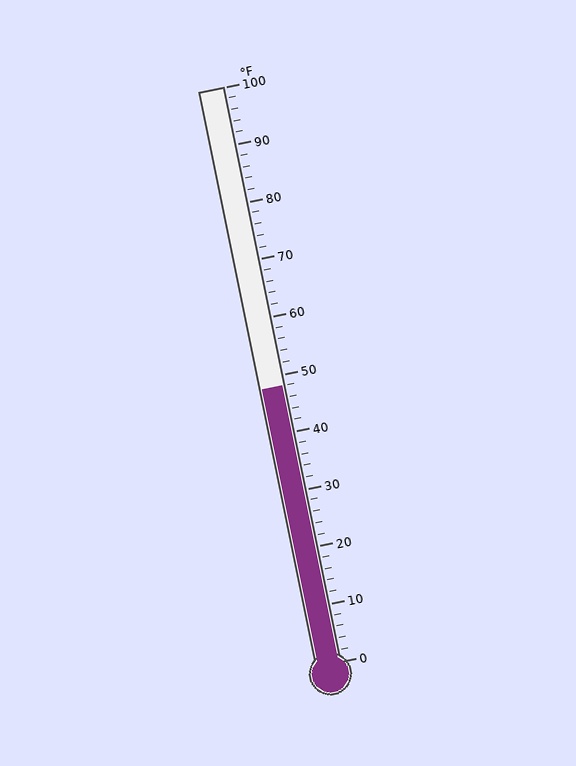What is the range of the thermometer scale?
The thermometer scale ranges from 0°F to 100°F.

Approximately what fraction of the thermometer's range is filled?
The thermometer is filled to approximately 50% of its range.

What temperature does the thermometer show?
The thermometer shows approximately 48°F.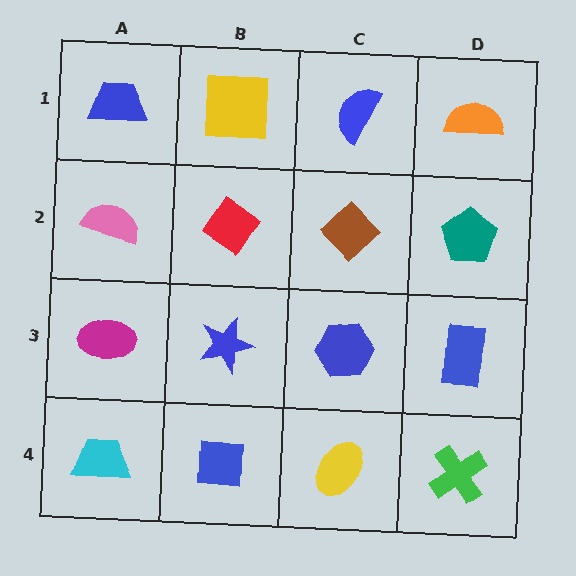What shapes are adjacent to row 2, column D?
An orange semicircle (row 1, column D), a blue rectangle (row 3, column D), a brown diamond (row 2, column C).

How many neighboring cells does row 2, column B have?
4.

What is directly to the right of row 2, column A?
A red diamond.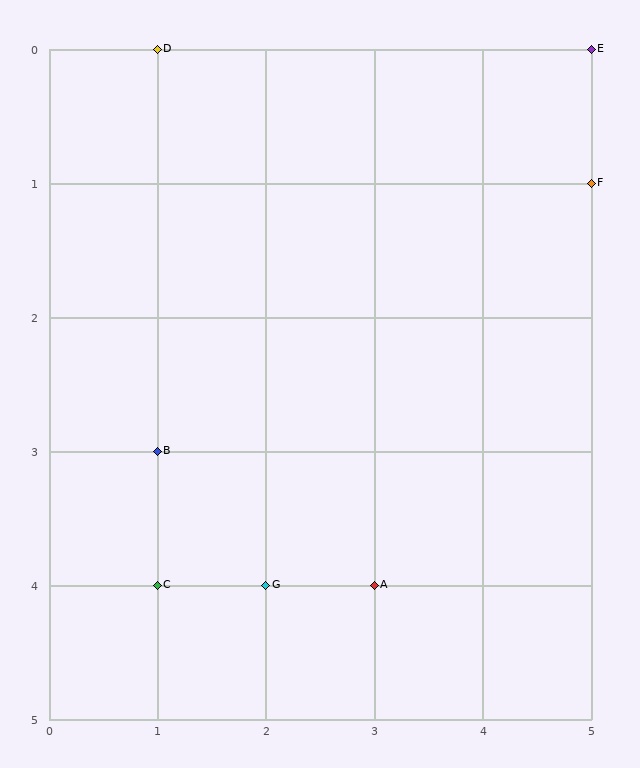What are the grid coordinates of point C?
Point C is at grid coordinates (1, 4).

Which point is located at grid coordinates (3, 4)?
Point A is at (3, 4).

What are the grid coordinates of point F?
Point F is at grid coordinates (5, 1).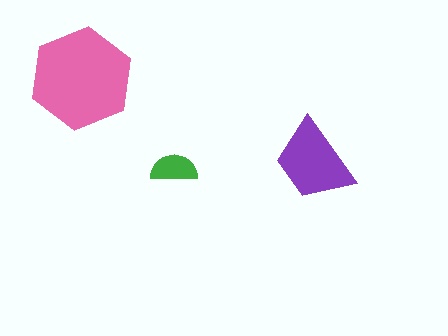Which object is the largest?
The pink hexagon.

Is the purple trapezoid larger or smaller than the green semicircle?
Larger.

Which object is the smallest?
The green semicircle.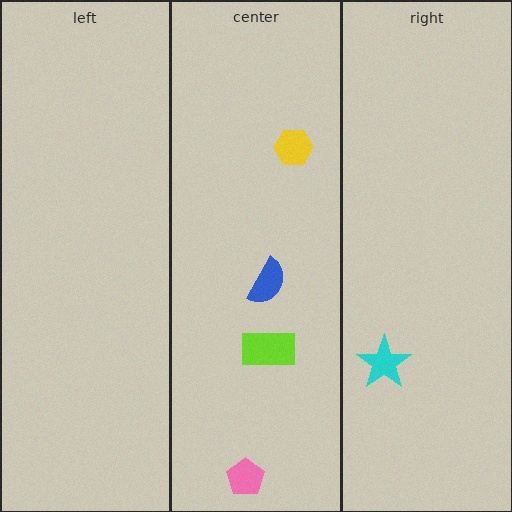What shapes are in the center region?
The pink pentagon, the blue semicircle, the lime rectangle, the yellow hexagon.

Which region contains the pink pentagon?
The center region.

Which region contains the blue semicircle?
The center region.